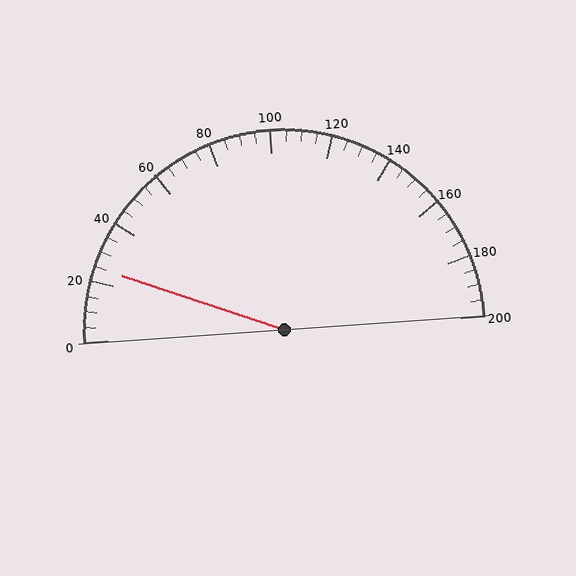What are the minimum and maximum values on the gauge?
The gauge ranges from 0 to 200.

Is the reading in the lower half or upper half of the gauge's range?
The reading is in the lower half of the range (0 to 200).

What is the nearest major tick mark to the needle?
The nearest major tick mark is 20.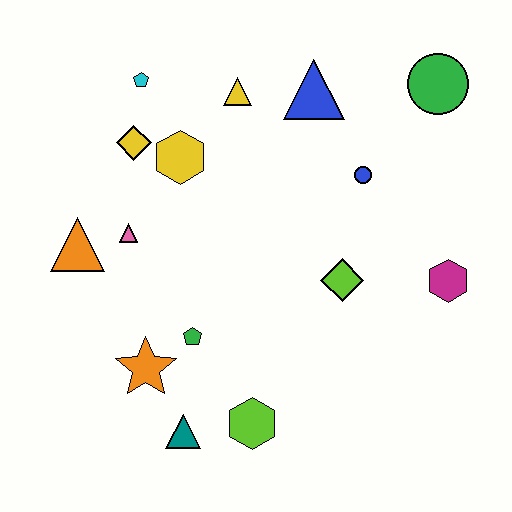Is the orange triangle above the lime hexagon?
Yes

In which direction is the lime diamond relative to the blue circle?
The lime diamond is below the blue circle.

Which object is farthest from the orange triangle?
The green circle is farthest from the orange triangle.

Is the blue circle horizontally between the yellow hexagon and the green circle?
Yes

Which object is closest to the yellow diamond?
The yellow hexagon is closest to the yellow diamond.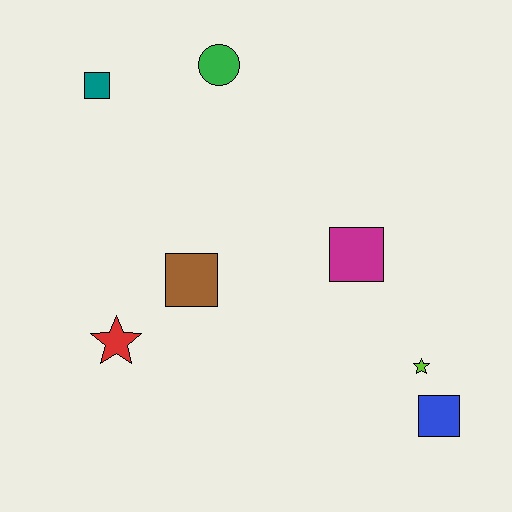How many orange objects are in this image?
There are no orange objects.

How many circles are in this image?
There is 1 circle.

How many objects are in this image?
There are 7 objects.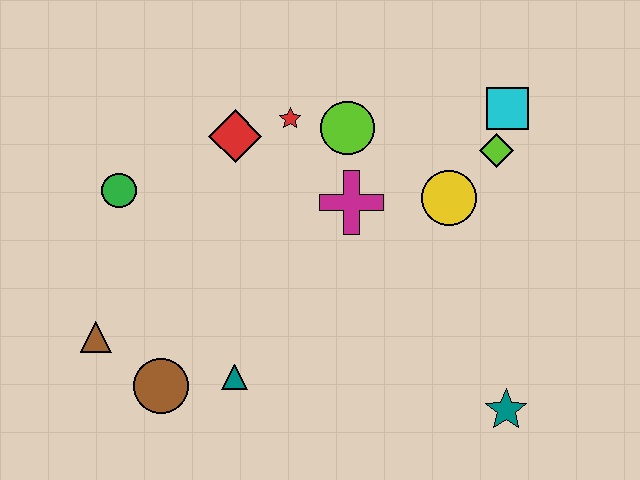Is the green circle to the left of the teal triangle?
Yes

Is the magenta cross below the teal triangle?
No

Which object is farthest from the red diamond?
The teal star is farthest from the red diamond.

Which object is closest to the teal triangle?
The brown circle is closest to the teal triangle.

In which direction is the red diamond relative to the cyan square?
The red diamond is to the left of the cyan square.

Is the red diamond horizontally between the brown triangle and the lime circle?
Yes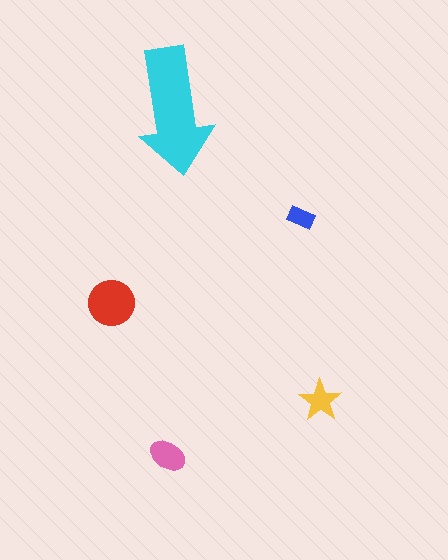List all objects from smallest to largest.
The blue rectangle, the yellow star, the pink ellipse, the red circle, the cyan arrow.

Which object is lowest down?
The pink ellipse is bottommost.